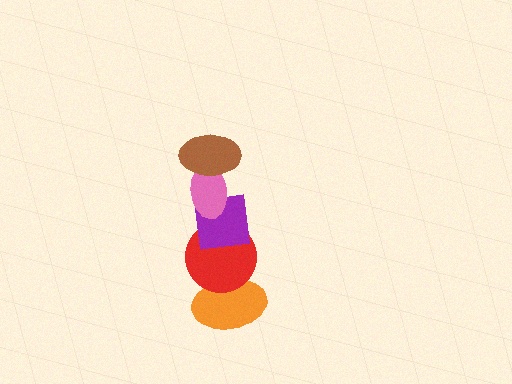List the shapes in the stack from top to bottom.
From top to bottom: the brown ellipse, the pink ellipse, the purple square, the red circle, the orange ellipse.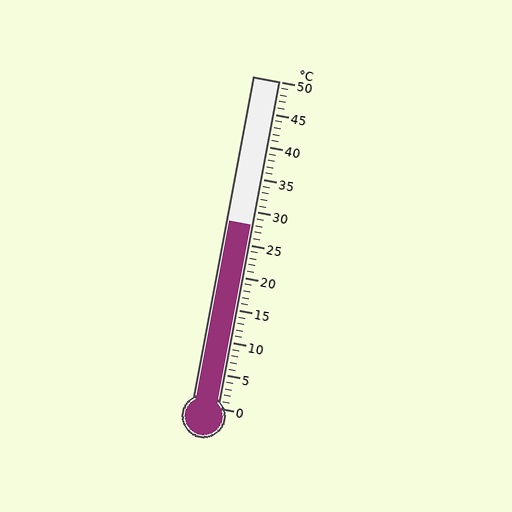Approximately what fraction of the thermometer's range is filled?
The thermometer is filled to approximately 55% of its range.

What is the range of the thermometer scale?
The thermometer scale ranges from 0°C to 50°C.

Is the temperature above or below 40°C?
The temperature is below 40°C.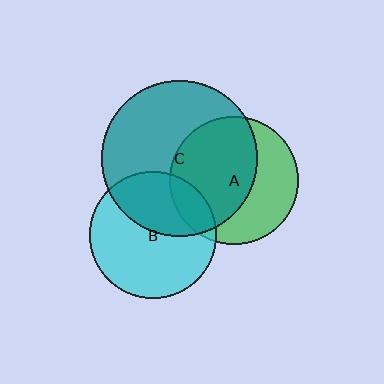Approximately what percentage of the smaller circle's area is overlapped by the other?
Approximately 15%.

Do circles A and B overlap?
Yes.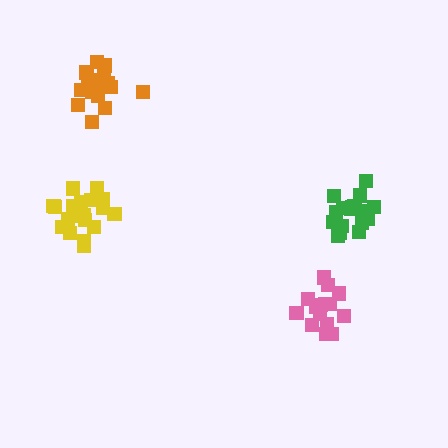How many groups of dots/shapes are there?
There are 4 groups.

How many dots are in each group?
Group 1: 19 dots, Group 2: 17 dots, Group 3: 16 dots, Group 4: 20 dots (72 total).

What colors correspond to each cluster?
The clusters are colored: orange, green, pink, yellow.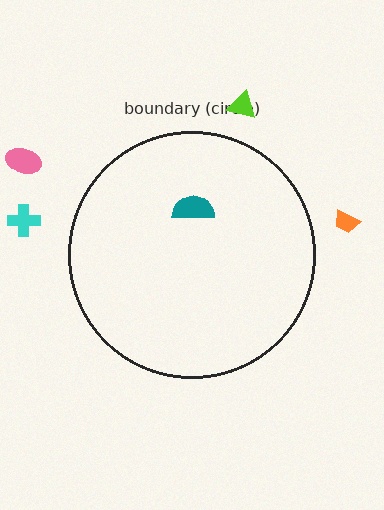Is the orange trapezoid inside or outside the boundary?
Outside.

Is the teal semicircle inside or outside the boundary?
Inside.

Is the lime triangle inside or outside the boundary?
Outside.